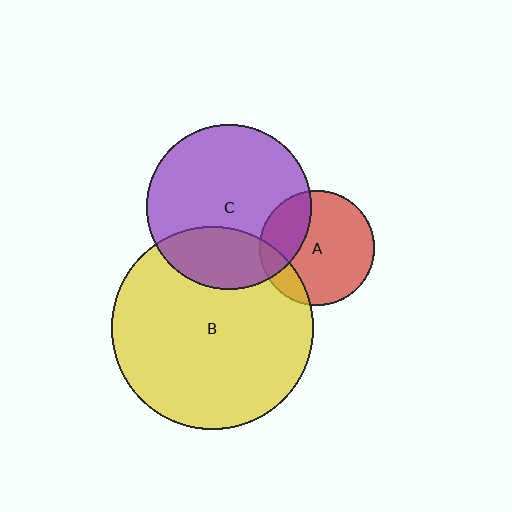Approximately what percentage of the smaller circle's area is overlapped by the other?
Approximately 15%.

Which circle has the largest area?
Circle B (yellow).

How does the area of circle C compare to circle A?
Approximately 2.0 times.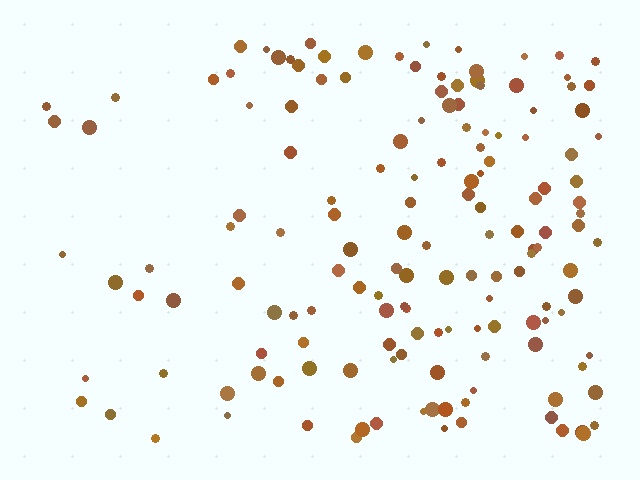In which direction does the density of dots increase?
From left to right, with the right side densest.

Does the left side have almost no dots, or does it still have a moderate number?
Still a moderate number, just noticeably fewer than the right.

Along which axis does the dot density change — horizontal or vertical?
Horizontal.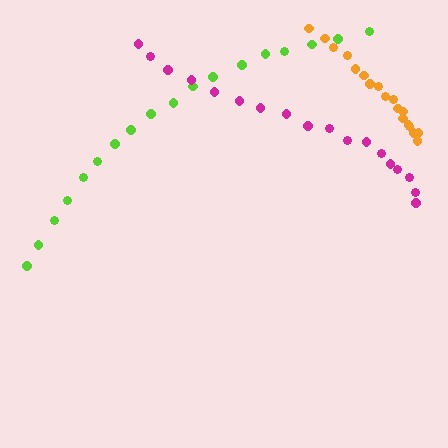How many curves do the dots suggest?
There are 3 distinct paths.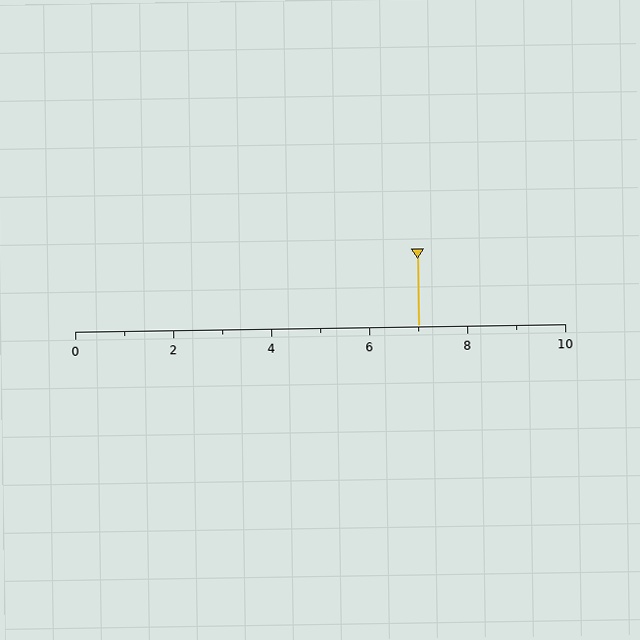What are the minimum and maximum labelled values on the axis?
The axis runs from 0 to 10.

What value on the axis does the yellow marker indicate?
The marker indicates approximately 7.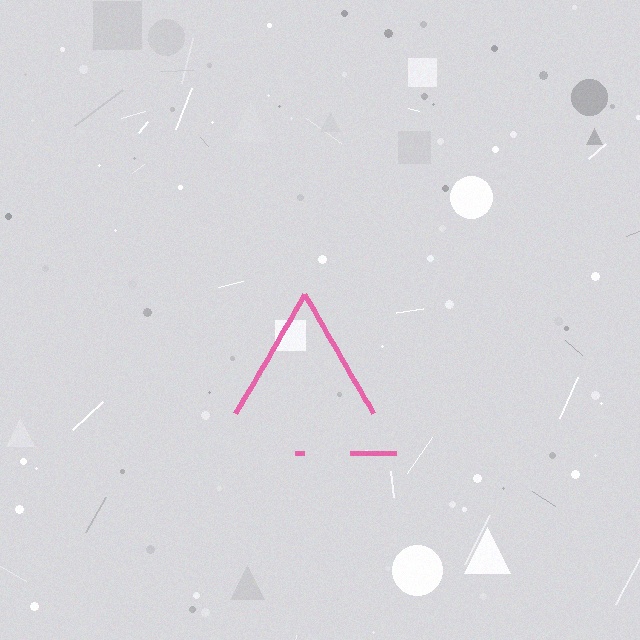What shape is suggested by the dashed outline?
The dashed outline suggests a triangle.